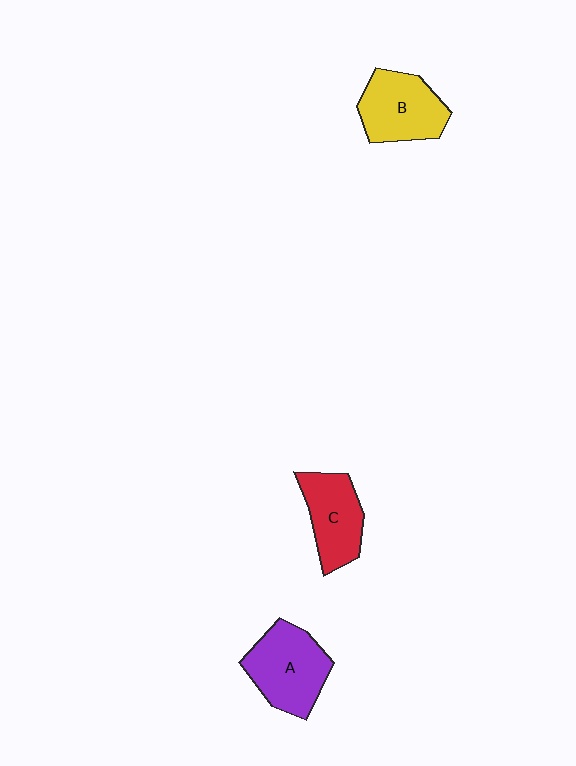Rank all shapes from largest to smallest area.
From largest to smallest: A (purple), B (yellow), C (red).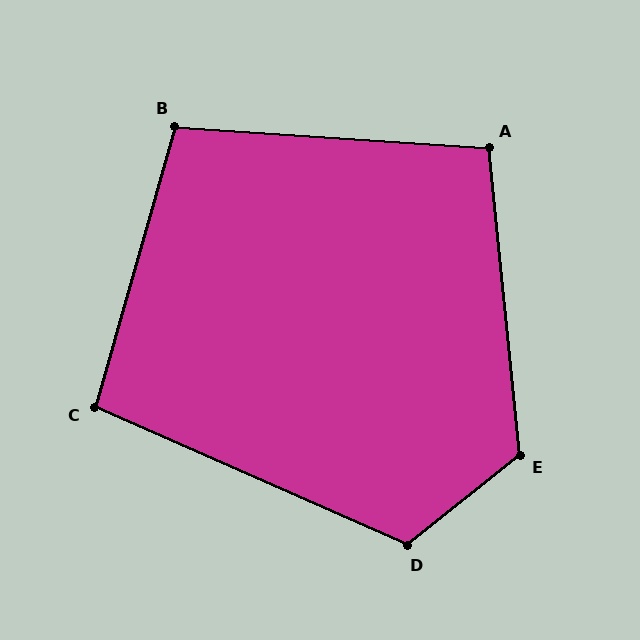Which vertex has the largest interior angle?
E, at approximately 123 degrees.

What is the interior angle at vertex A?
Approximately 99 degrees (obtuse).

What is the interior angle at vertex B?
Approximately 102 degrees (obtuse).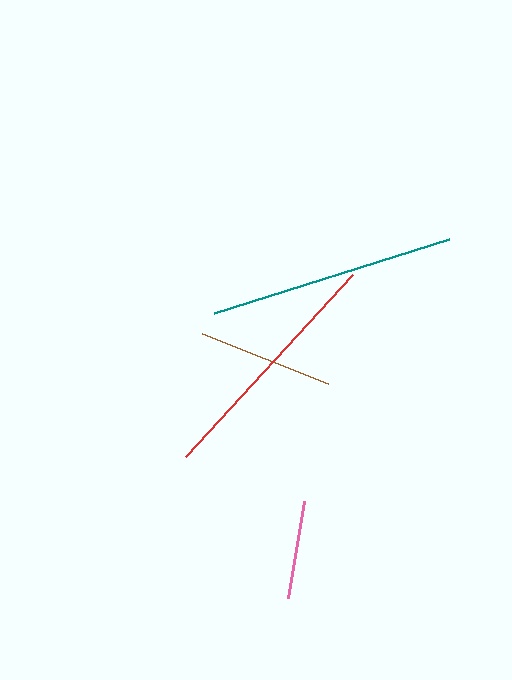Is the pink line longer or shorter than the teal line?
The teal line is longer than the pink line.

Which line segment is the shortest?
The pink line is the shortest at approximately 98 pixels.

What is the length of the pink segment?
The pink segment is approximately 98 pixels long.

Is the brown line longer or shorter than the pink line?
The brown line is longer than the pink line.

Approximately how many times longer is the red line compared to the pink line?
The red line is approximately 2.5 times the length of the pink line.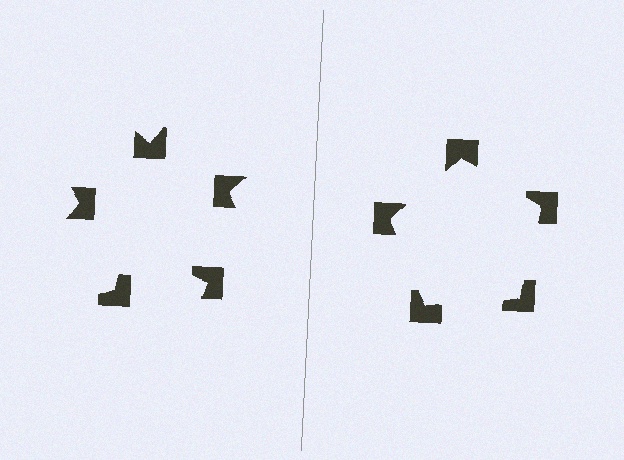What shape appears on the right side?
An illusory pentagon.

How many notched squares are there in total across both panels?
10 — 5 on each side.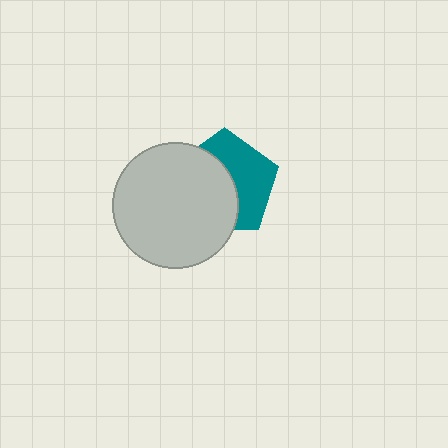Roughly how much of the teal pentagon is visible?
About half of it is visible (roughly 47%).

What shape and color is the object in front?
The object in front is a light gray circle.